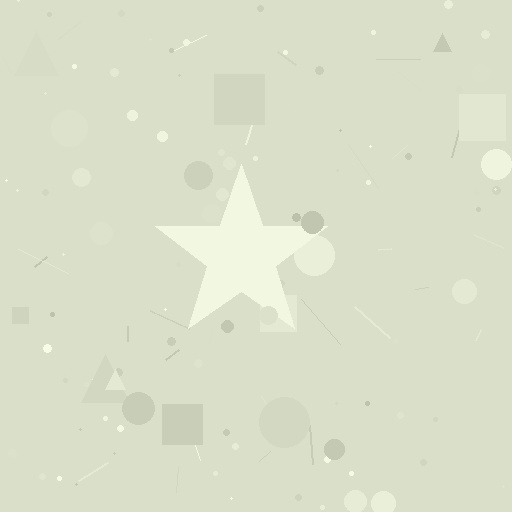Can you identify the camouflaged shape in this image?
The camouflaged shape is a star.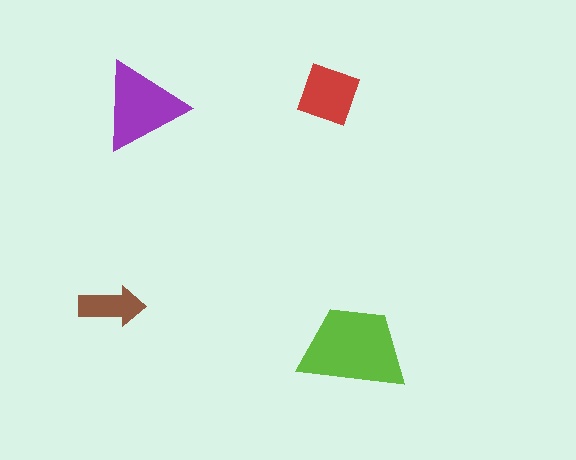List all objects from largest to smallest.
The lime trapezoid, the purple triangle, the red square, the brown arrow.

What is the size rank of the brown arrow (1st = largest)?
4th.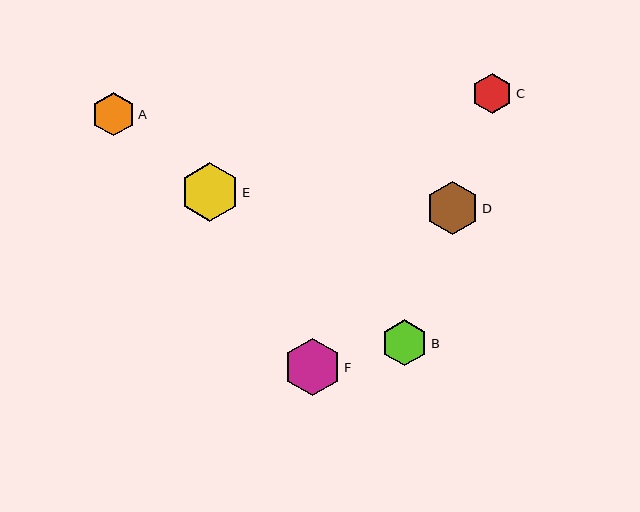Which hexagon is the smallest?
Hexagon C is the smallest with a size of approximately 41 pixels.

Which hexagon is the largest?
Hexagon E is the largest with a size of approximately 59 pixels.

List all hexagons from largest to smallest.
From largest to smallest: E, F, D, B, A, C.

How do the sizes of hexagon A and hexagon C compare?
Hexagon A and hexagon C are approximately the same size.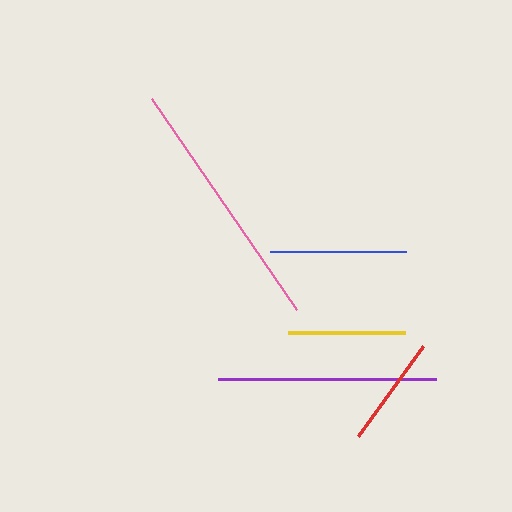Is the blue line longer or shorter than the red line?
The blue line is longer than the red line.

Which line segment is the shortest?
The red line is the shortest at approximately 111 pixels.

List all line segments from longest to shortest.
From longest to shortest: pink, purple, blue, yellow, red.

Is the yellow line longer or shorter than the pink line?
The pink line is longer than the yellow line.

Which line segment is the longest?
The pink line is the longest at approximately 256 pixels.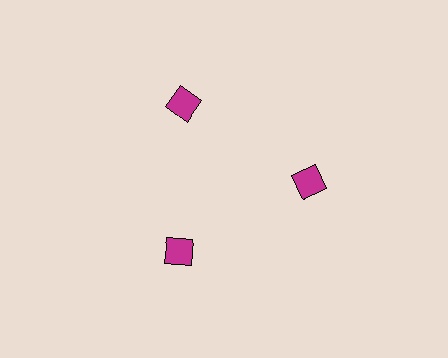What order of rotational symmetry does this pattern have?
This pattern has 3-fold rotational symmetry.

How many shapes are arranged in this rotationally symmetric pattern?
There are 3 shapes, arranged in 3 groups of 1.